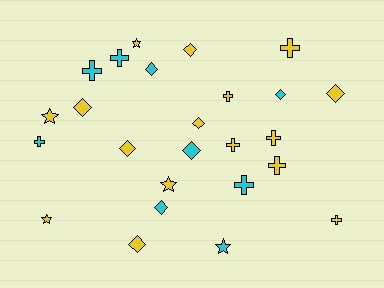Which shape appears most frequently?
Diamond, with 10 objects.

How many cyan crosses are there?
There are 4 cyan crosses.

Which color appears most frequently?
Yellow, with 16 objects.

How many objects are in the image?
There are 25 objects.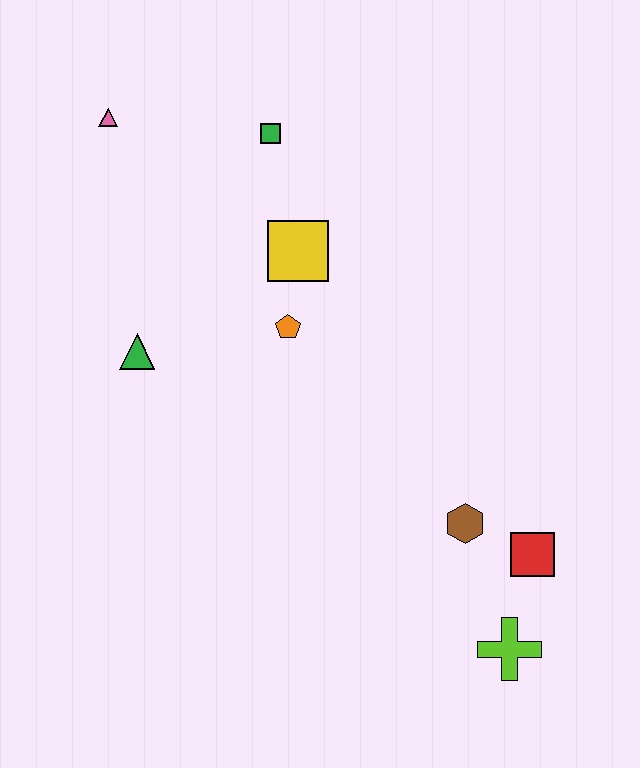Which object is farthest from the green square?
The lime cross is farthest from the green square.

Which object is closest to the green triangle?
The orange pentagon is closest to the green triangle.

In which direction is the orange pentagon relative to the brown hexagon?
The orange pentagon is above the brown hexagon.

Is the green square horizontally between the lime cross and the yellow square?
No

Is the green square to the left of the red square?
Yes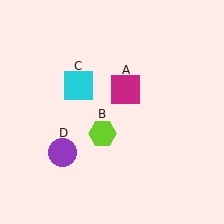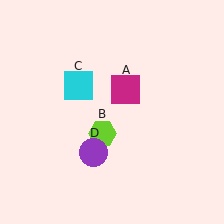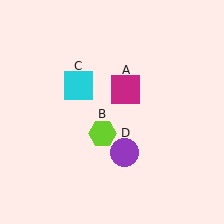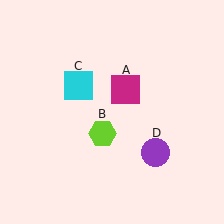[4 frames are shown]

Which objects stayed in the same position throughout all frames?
Magenta square (object A) and lime hexagon (object B) and cyan square (object C) remained stationary.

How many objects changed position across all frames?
1 object changed position: purple circle (object D).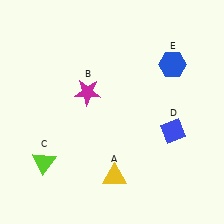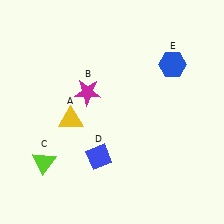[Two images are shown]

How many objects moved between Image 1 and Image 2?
2 objects moved between the two images.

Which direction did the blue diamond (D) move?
The blue diamond (D) moved left.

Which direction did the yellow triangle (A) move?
The yellow triangle (A) moved up.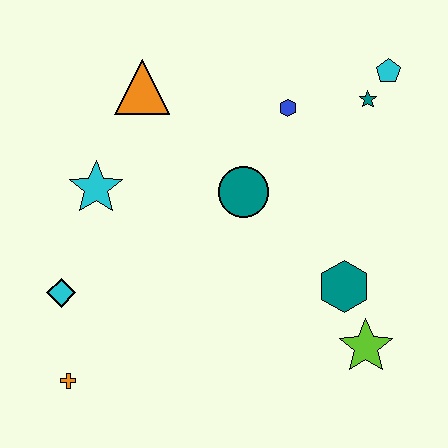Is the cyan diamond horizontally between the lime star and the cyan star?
No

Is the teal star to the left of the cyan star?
No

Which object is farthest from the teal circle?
The orange cross is farthest from the teal circle.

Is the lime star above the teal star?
No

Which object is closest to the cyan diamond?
The orange cross is closest to the cyan diamond.